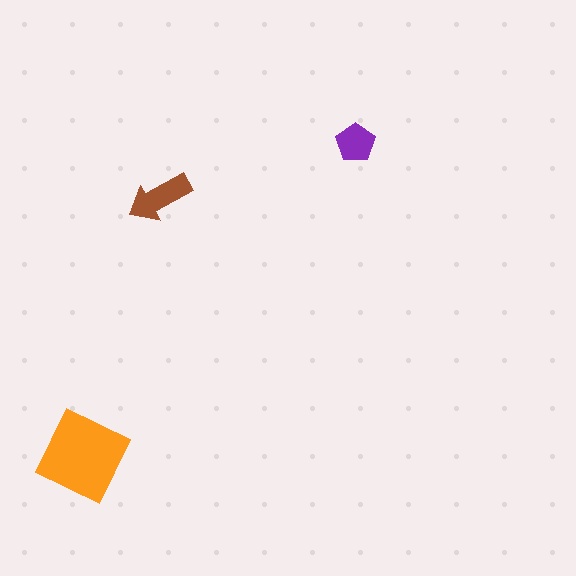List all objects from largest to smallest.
The orange diamond, the brown arrow, the purple pentagon.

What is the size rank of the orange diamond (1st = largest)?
1st.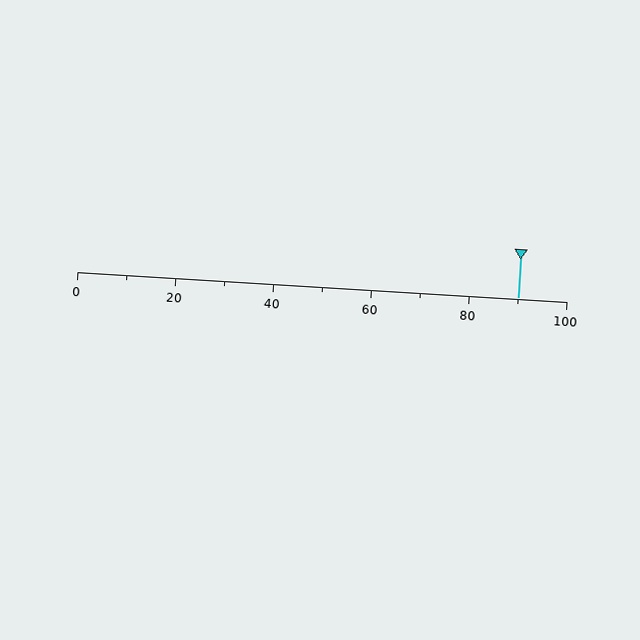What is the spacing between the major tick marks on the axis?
The major ticks are spaced 20 apart.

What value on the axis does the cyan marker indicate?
The marker indicates approximately 90.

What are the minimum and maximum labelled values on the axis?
The axis runs from 0 to 100.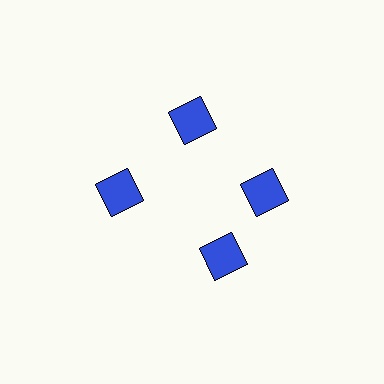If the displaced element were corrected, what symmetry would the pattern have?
It would have 4-fold rotational symmetry — the pattern would map onto itself every 90 degrees.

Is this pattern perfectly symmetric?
No. The 4 blue squares are arranged in a ring, but one element near the 6 o'clock position is rotated out of alignment along the ring, breaking the 4-fold rotational symmetry.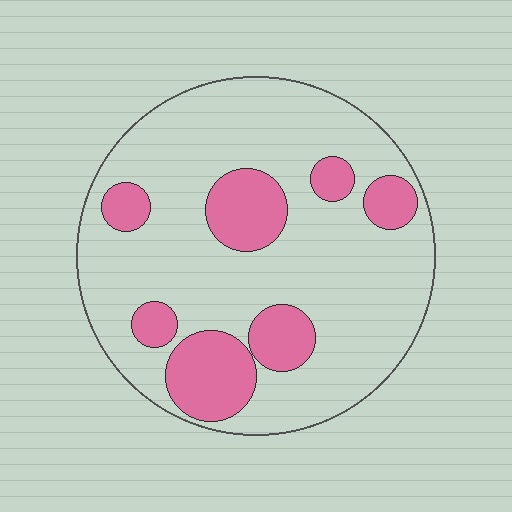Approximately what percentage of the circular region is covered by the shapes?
Approximately 25%.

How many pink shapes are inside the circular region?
7.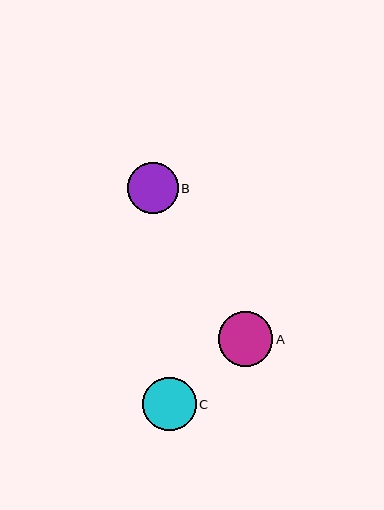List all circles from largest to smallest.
From largest to smallest: A, C, B.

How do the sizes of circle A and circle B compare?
Circle A and circle B are approximately the same size.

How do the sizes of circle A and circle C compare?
Circle A and circle C are approximately the same size.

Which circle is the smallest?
Circle B is the smallest with a size of approximately 51 pixels.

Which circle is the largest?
Circle A is the largest with a size of approximately 55 pixels.